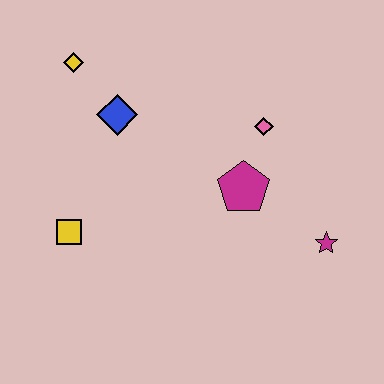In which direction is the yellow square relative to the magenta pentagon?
The yellow square is to the left of the magenta pentagon.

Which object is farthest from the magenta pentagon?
The yellow diamond is farthest from the magenta pentagon.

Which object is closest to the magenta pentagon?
The pink diamond is closest to the magenta pentagon.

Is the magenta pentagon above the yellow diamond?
No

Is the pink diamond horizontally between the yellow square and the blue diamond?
No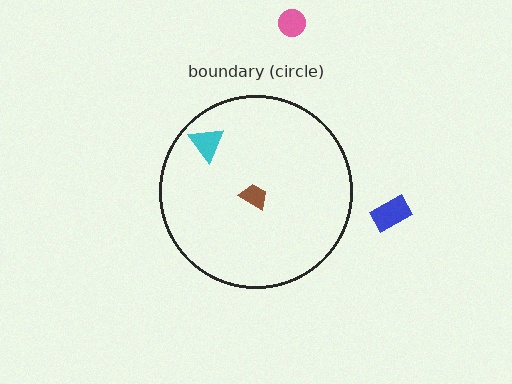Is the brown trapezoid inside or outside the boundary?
Inside.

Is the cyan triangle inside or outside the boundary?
Inside.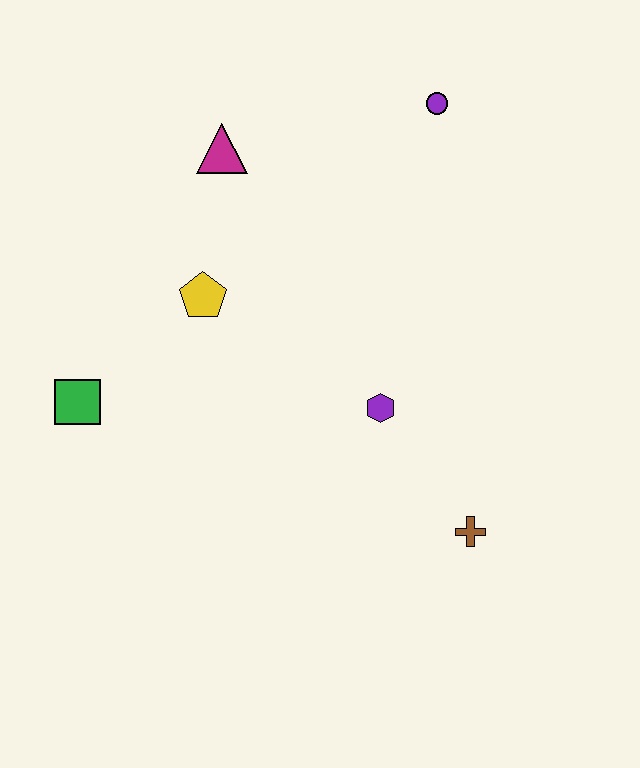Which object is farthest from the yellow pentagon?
The brown cross is farthest from the yellow pentagon.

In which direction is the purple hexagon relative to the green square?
The purple hexagon is to the right of the green square.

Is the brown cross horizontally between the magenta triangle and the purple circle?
No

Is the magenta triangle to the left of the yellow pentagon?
No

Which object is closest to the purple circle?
The magenta triangle is closest to the purple circle.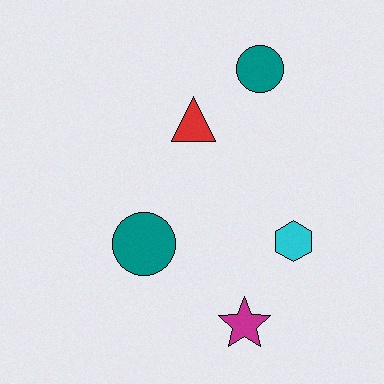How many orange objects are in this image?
There are no orange objects.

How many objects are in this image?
There are 5 objects.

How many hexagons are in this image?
There is 1 hexagon.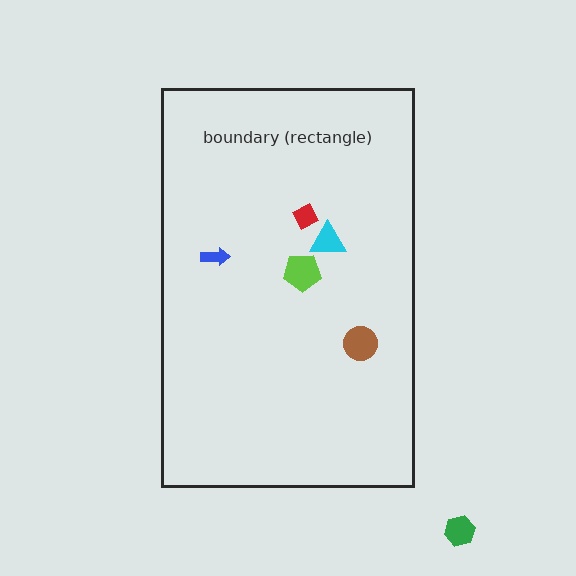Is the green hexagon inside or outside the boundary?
Outside.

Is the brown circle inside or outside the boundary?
Inside.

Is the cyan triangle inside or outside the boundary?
Inside.